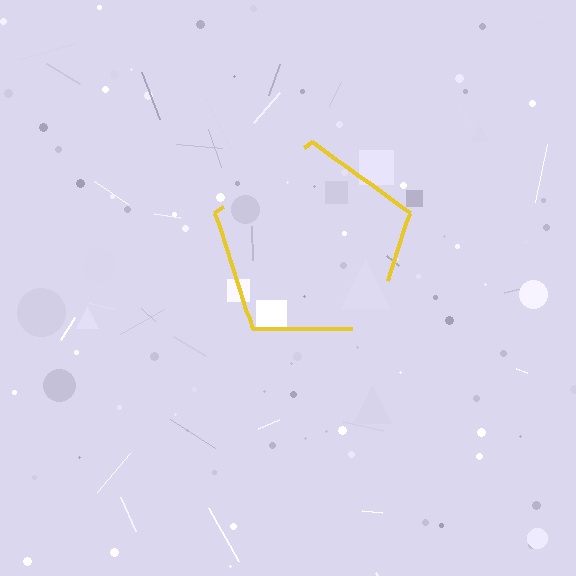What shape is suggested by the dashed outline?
The dashed outline suggests a pentagon.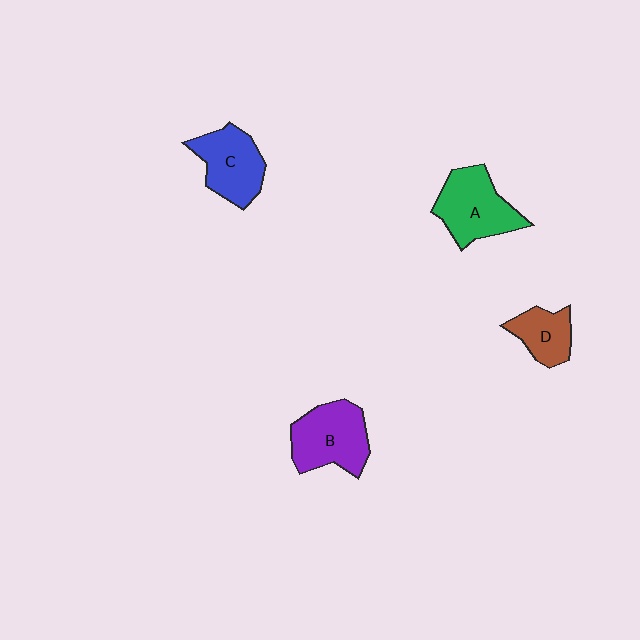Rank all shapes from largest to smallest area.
From largest to smallest: B (purple), A (green), C (blue), D (brown).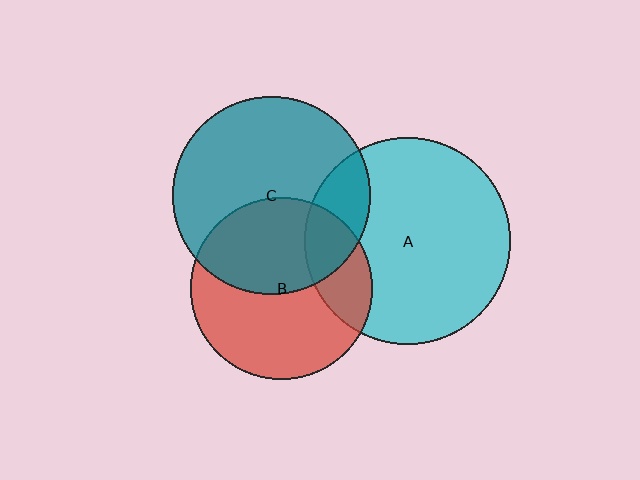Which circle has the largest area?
Circle A (cyan).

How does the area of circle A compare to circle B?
Approximately 1.3 times.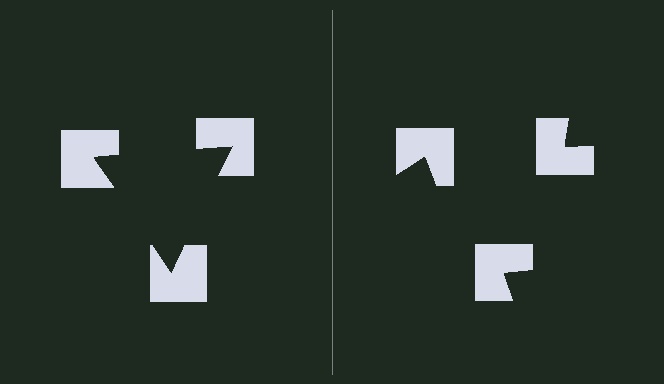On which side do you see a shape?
An illusory triangle appears on the left side. On the right side the wedge cuts are rotated, so no coherent shape forms.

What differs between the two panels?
The notched squares are positioned identically on both sides; only the wedge orientations differ. On the left they align to a triangle; on the right they are misaligned.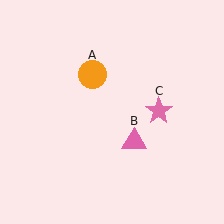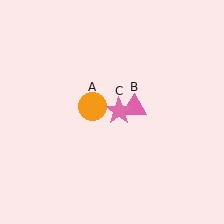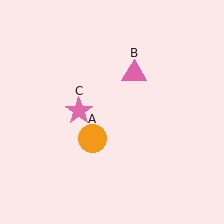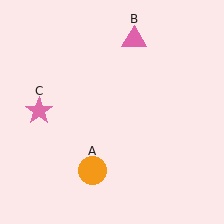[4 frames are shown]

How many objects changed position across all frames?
3 objects changed position: orange circle (object A), pink triangle (object B), pink star (object C).